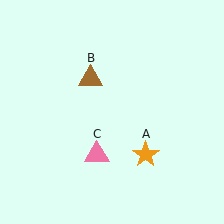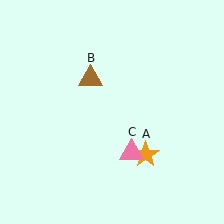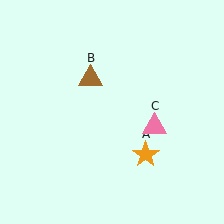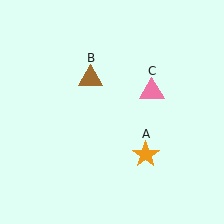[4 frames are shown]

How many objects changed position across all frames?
1 object changed position: pink triangle (object C).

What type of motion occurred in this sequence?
The pink triangle (object C) rotated counterclockwise around the center of the scene.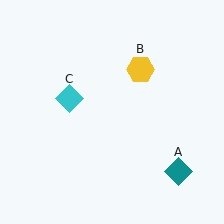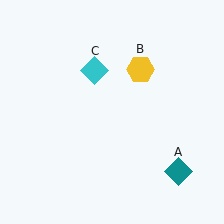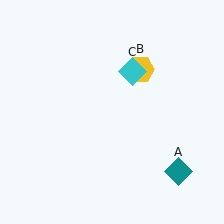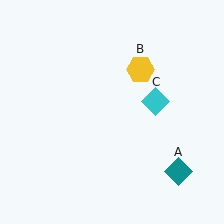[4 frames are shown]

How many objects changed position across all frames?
1 object changed position: cyan diamond (object C).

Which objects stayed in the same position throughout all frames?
Teal diamond (object A) and yellow hexagon (object B) remained stationary.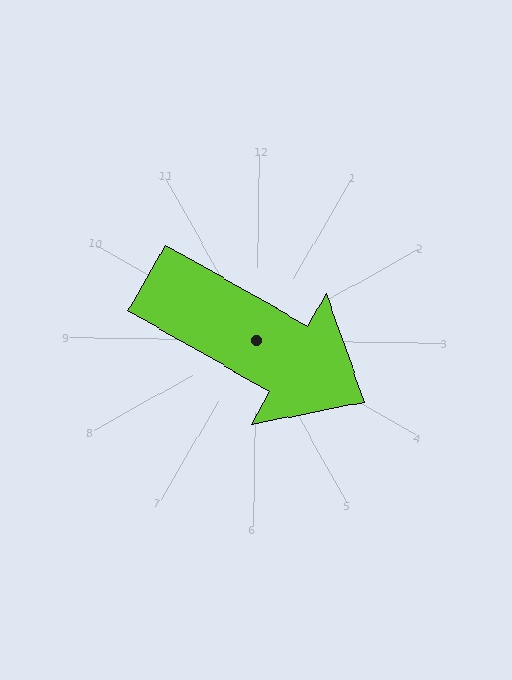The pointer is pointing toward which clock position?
Roughly 4 o'clock.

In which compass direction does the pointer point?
Southeast.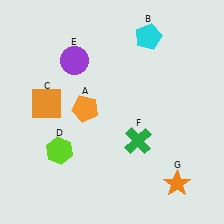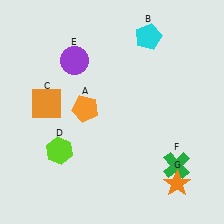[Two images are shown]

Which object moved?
The green cross (F) moved right.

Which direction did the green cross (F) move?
The green cross (F) moved right.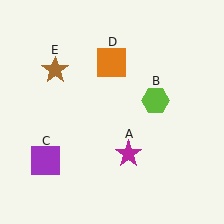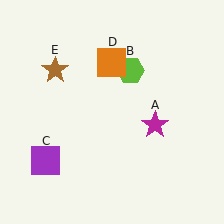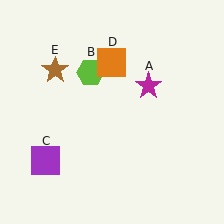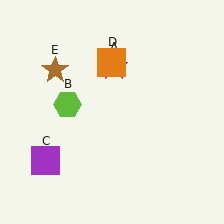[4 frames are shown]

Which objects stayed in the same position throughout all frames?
Purple square (object C) and orange square (object D) and brown star (object E) remained stationary.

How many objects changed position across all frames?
2 objects changed position: magenta star (object A), lime hexagon (object B).